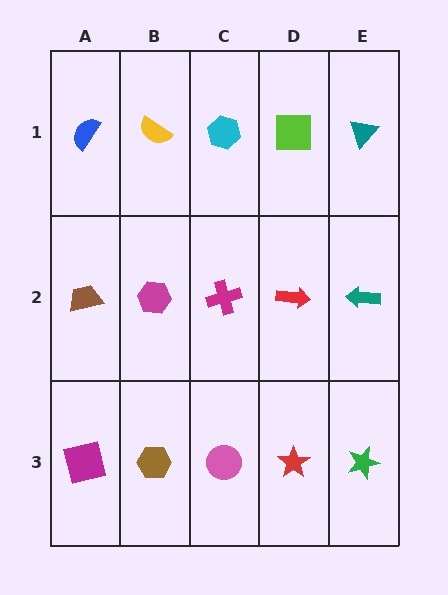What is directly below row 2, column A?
A magenta square.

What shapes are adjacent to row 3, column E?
A teal arrow (row 2, column E), a red star (row 3, column D).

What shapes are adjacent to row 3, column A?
A brown trapezoid (row 2, column A), a brown hexagon (row 3, column B).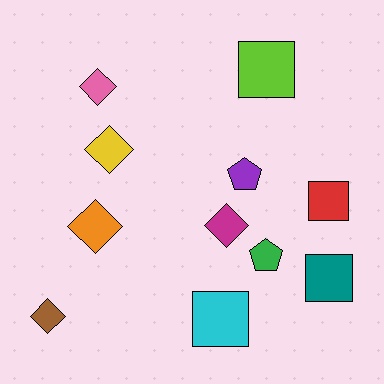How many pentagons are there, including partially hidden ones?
There are 2 pentagons.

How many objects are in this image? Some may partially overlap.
There are 11 objects.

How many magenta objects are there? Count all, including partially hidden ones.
There is 1 magenta object.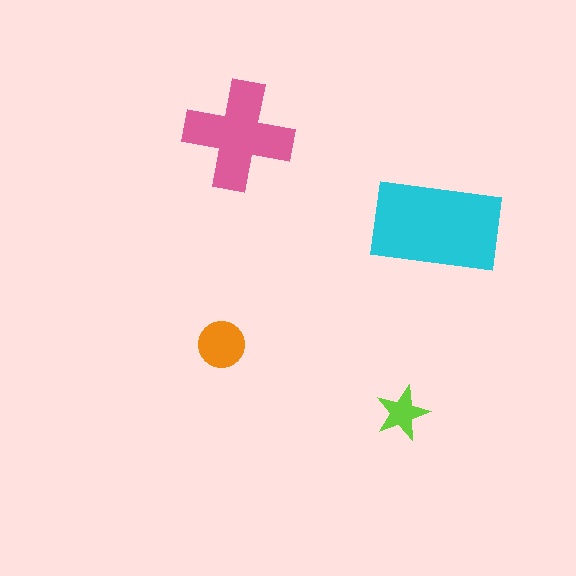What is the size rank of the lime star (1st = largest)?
4th.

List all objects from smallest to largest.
The lime star, the orange circle, the pink cross, the cyan rectangle.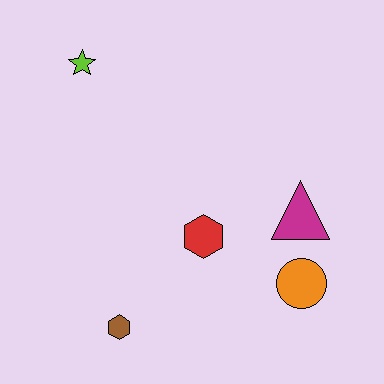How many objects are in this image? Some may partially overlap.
There are 5 objects.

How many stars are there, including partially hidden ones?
There is 1 star.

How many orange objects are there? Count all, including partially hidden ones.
There is 1 orange object.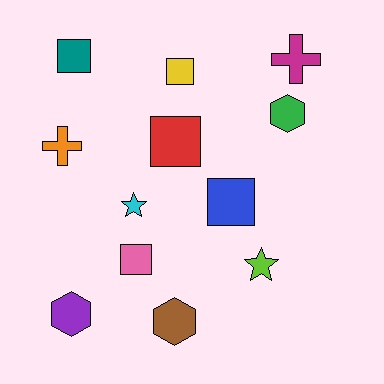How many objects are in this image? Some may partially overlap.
There are 12 objects.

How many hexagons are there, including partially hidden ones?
There are 3 hexagons.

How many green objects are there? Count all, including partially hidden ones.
There is 1 green object.